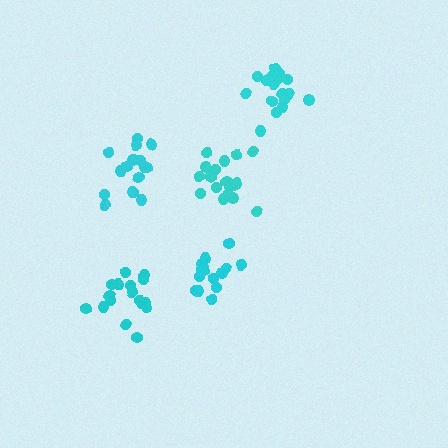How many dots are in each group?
Group 1: 18 dots, Group 2: 18 dots, Group 3: 18 dots, Group 4: 17 dots, Group 5: 15 dots (86 total).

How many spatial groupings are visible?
There are 5 spatial groupings.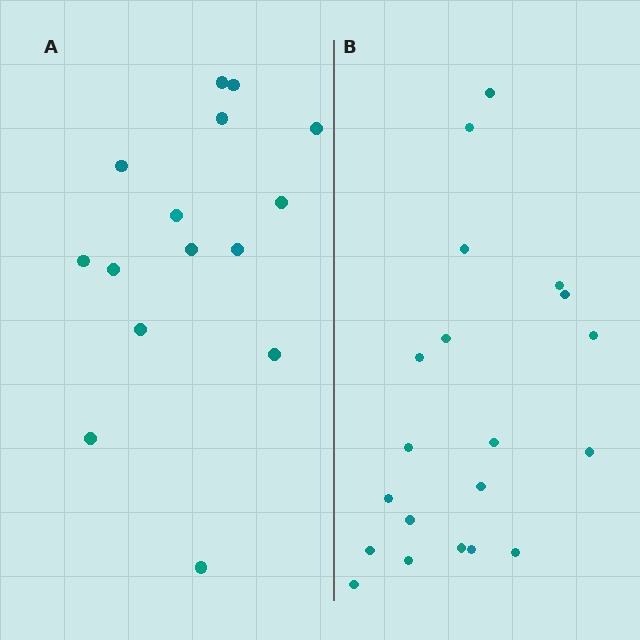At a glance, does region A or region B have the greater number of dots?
Region B (the right region) has more dots.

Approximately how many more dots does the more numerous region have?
Region B has about 5 more dots than region A.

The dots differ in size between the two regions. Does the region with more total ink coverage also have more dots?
No. Region A has more total ink coverage because its dots are larger, but region B actually contains more individual dots. Total area can be misleading — the number of items is what matters here.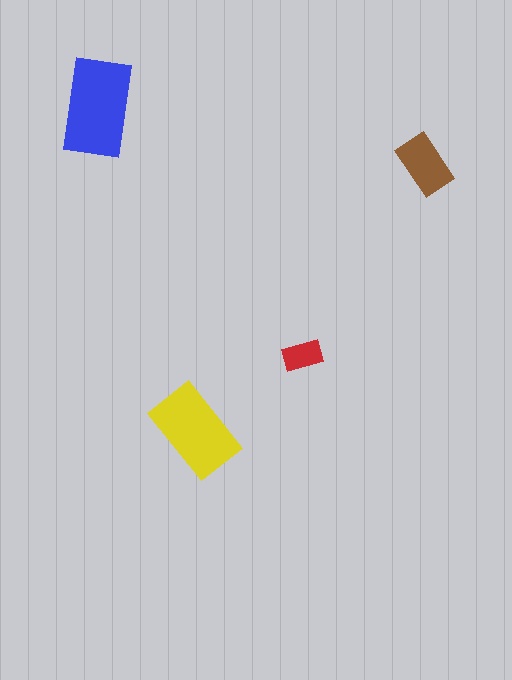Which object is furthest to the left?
The blue rectangle is leftmost.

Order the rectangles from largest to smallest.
the blue one, the yellow one, the brown one, the red one.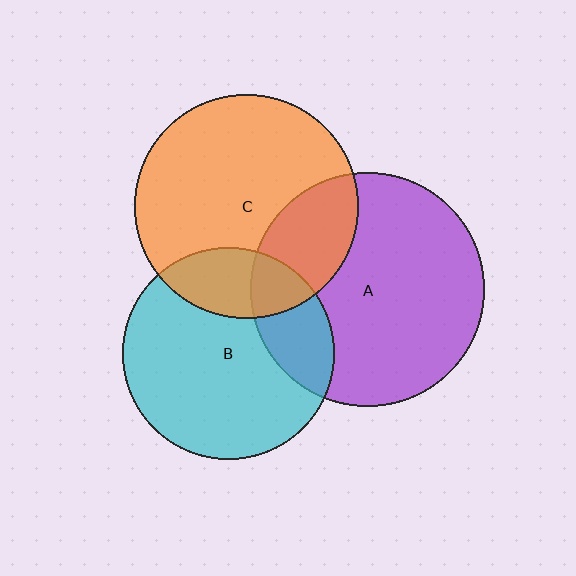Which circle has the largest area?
Circle A (purple).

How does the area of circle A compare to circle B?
Approximately 1.2 times.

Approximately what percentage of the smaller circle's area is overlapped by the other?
Approximately 20%.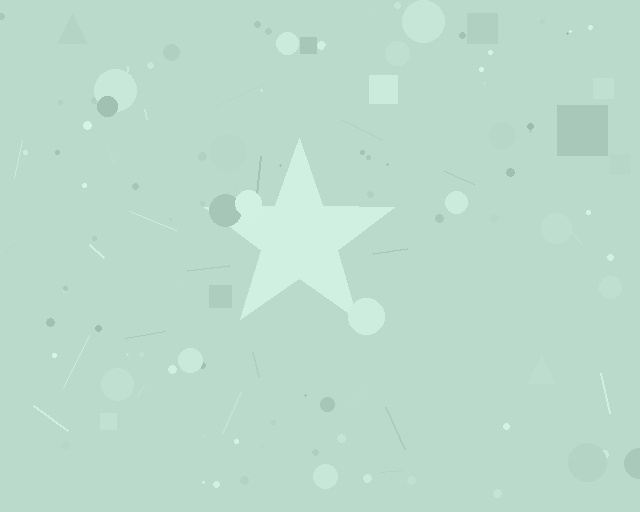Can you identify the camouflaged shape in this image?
The camouflaged shape is a star.